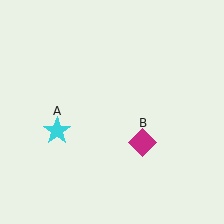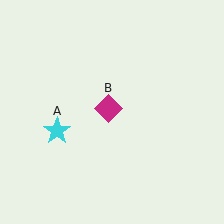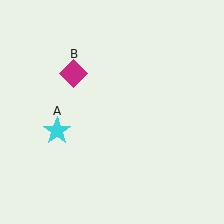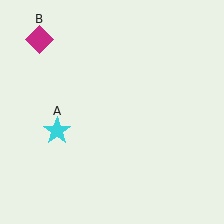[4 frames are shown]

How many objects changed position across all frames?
1 object changed position: magenta diamond (object B).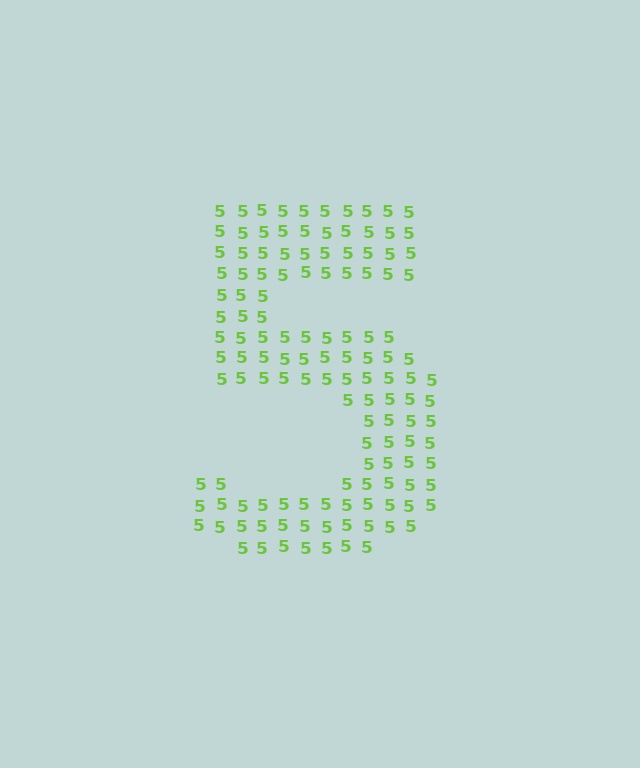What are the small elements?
The small elements are digit 5's.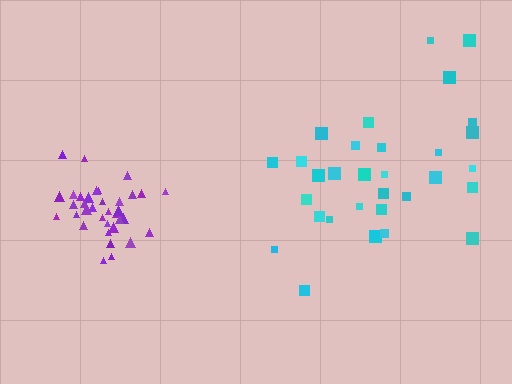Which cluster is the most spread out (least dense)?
Cyan.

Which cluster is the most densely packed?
Purple.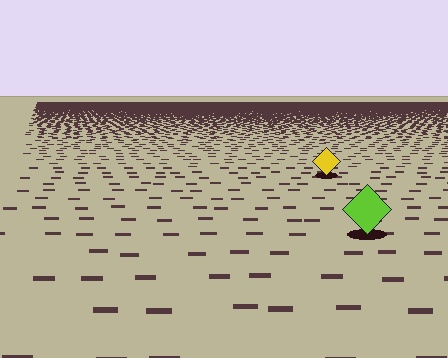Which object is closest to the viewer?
The lime diamond is closest. The texture marks near it are larger and more spread out.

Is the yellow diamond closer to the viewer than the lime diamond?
No. The lime diamond is closer — you can tell from the texture gradient: the ground texture is coarser near it.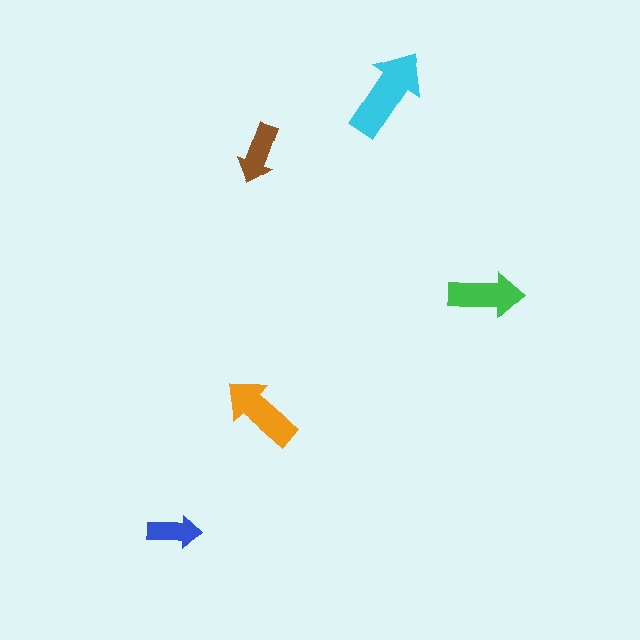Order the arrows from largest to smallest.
the cyan one, the orange one, the green one, the brown one, the blue one.